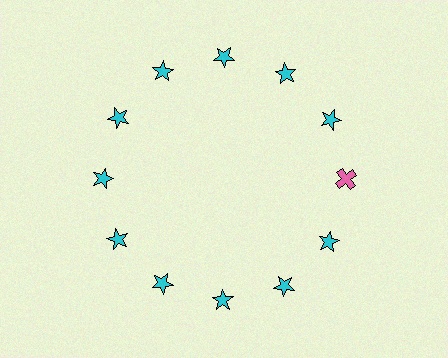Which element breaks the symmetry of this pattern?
The pink cross at roughly the 3 o'clock position breaks the symmetry. All other shapes are cyan stars.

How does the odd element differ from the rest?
It differs in both color (pink instead of cyan) and shape (cross instead of star).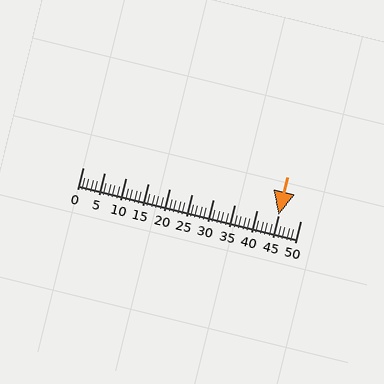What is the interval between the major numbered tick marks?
The major tick marks are spaced 5 units apart.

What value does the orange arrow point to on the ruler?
The orange arrow points to approximately 45.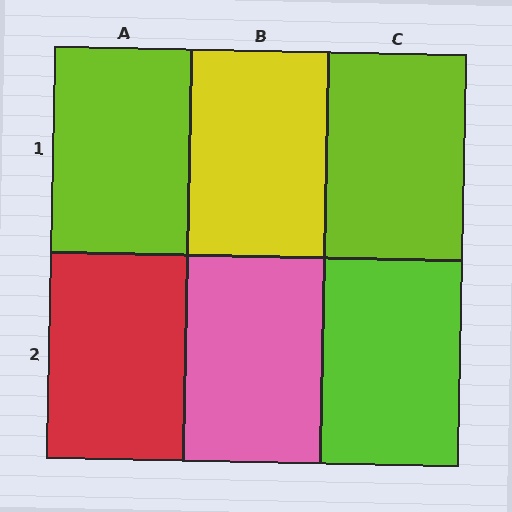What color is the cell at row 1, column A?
Lime.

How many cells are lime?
3 cells are lime.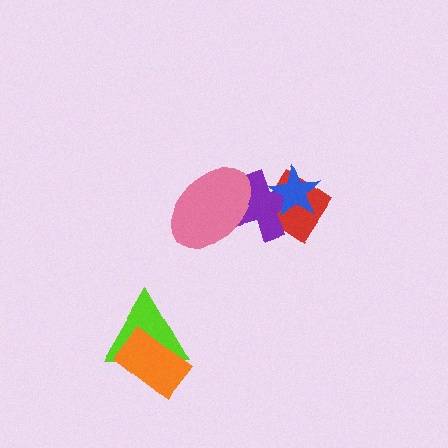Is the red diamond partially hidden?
Yes, it is partially covered by another shape.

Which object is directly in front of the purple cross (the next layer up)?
The pink ellipse is directly in front of the purple cross.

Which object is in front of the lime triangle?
The orange rectangle is in front of the lime triangle.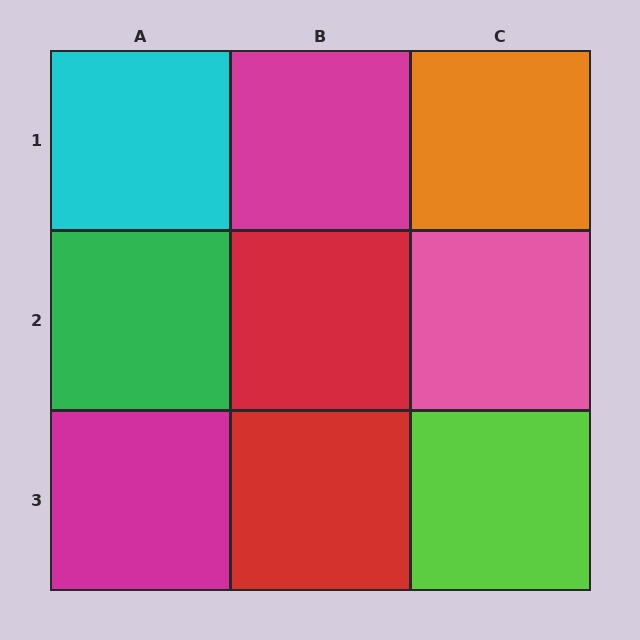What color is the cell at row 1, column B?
Magenta.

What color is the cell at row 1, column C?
Orange.